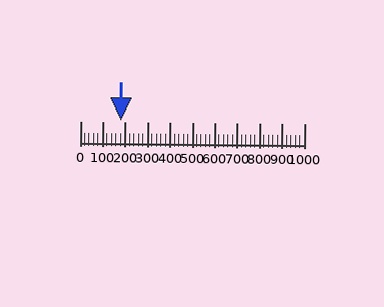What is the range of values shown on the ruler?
The ruler shows values from 0 to 1000.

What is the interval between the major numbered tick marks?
The major tick marks are spaced 100 units apart.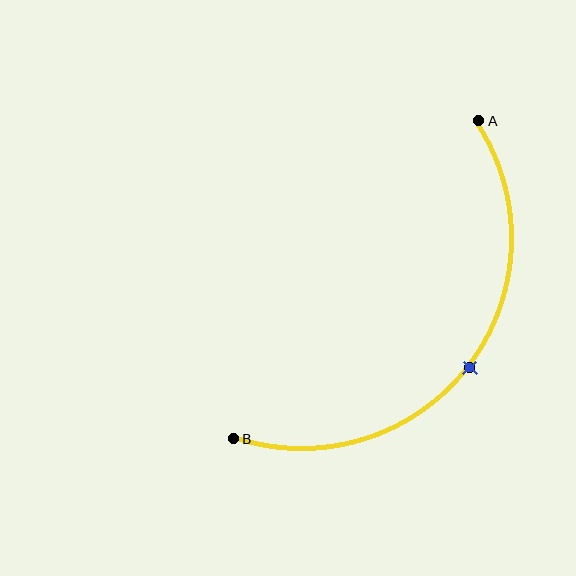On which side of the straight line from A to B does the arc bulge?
The arc bulges below and to the right of the straight line connecting A and B.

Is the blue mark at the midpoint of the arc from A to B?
Yes. The blue mark lies on the arc at equal arc-length from both A and B — it is the arc midpoint.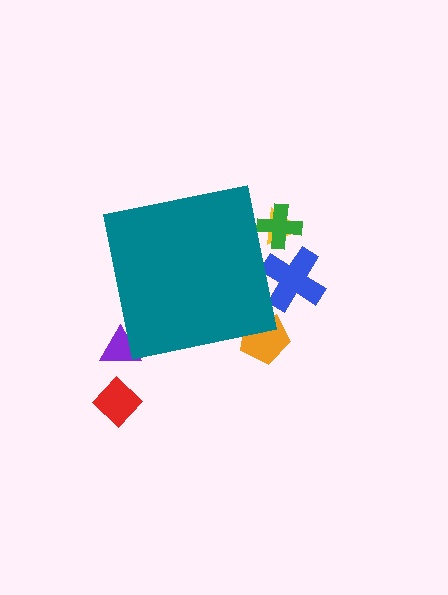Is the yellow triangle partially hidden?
Yes, the yellow triangle is partially hidden behind the teal square.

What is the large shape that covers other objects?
A teal square.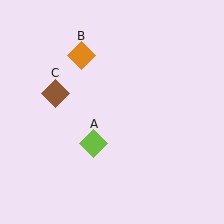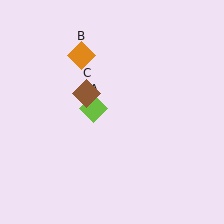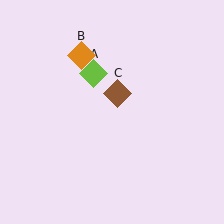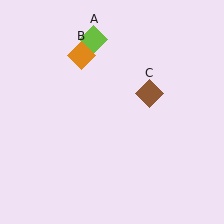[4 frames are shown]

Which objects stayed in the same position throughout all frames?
Orange diamond (object B) remained stationary.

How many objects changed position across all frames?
2 objects changed position: lime diamond (object A), brown diamond (object C).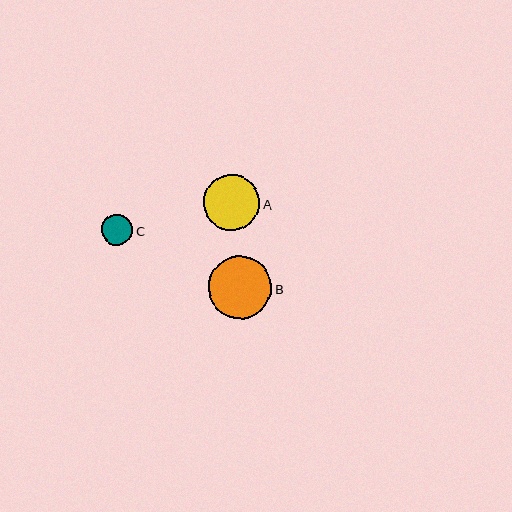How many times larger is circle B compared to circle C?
Circle B is approximately 2.1 times the size of circle C.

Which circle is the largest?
Circle B is the largest with a size of approximately 64 pixels.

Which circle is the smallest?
Circle C is the smallest with a size of approximately 31 pixels.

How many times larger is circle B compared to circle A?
Circle B is approximately 1.1 times the size of circle A.